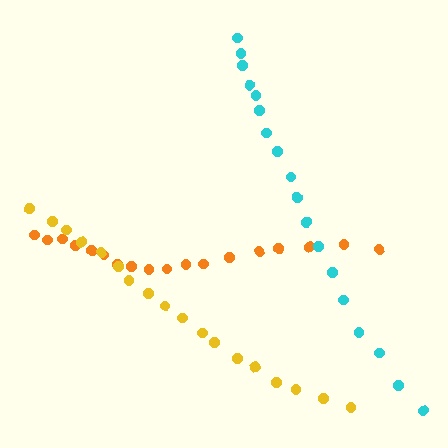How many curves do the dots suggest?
There are 3 distinct paths.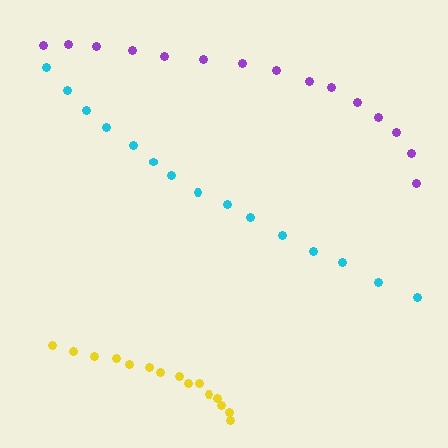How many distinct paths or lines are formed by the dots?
There are 3 distinct paths.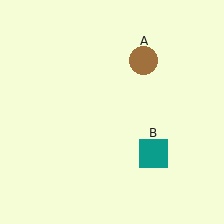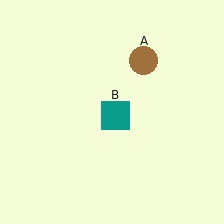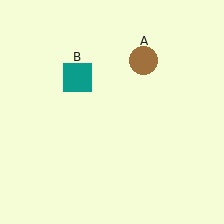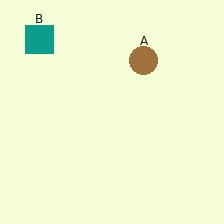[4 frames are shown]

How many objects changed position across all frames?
1 object changed position: teal square (object B).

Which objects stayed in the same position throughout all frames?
Brown circle (object A) remained stationary.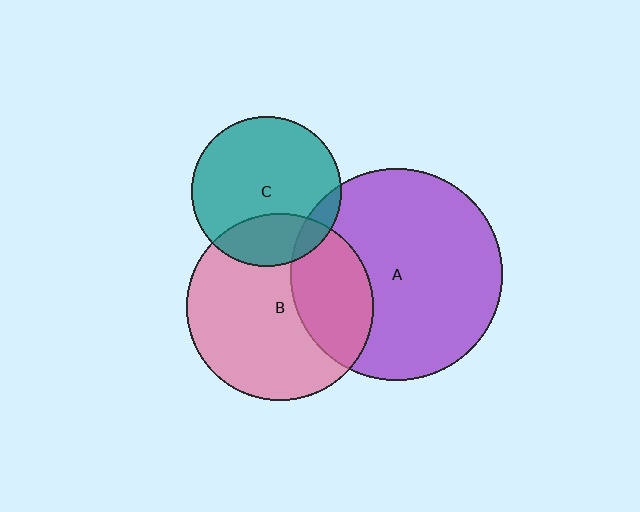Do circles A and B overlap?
Yes.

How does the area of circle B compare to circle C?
Approximately 1.6 times.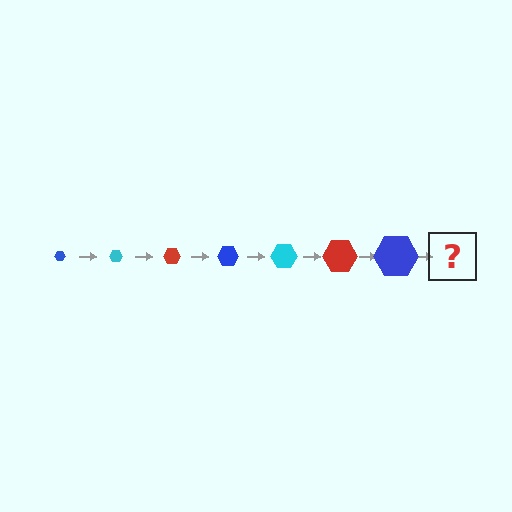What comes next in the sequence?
The next element should be a cyan hexagon, larger than the previous one.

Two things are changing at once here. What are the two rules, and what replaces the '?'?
The two rules are that the hexagon grows larger each step and the color cycles through blue, cyan, and red. The '?' should be a cyan hexagon, larger than the previous one.